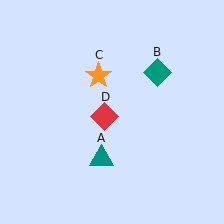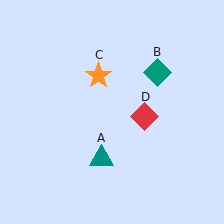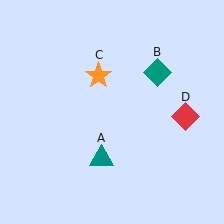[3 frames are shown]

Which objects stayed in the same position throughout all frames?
Teal triangle (object A) and teal diamond (object B) and orange star (object C) remained stationary.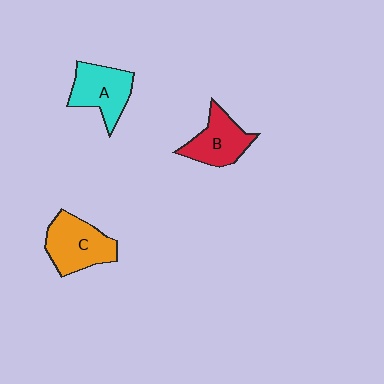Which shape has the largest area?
Shape C (orange).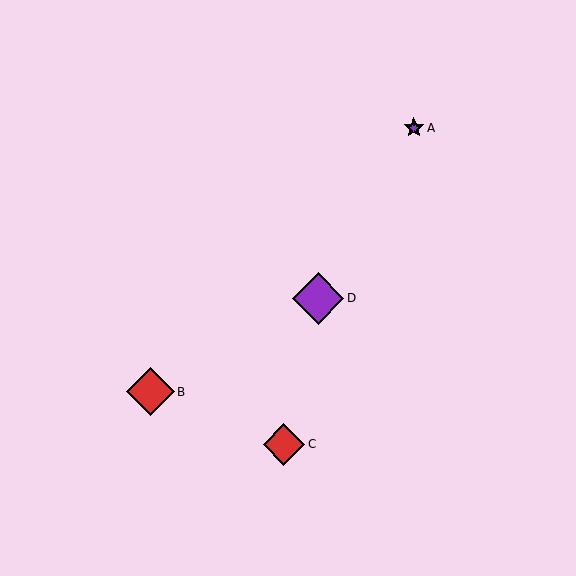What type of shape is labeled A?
Shape A is a purple star.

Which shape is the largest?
The purple diamond (labeled D) is the largest.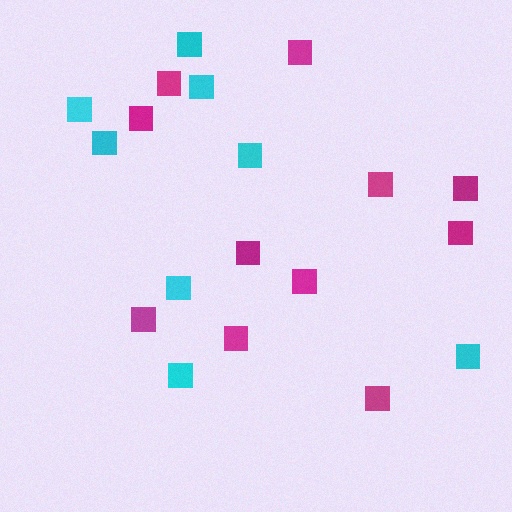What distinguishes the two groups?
There are 2 groups: one group of magenta squares (11) and one group of cyan squares (8).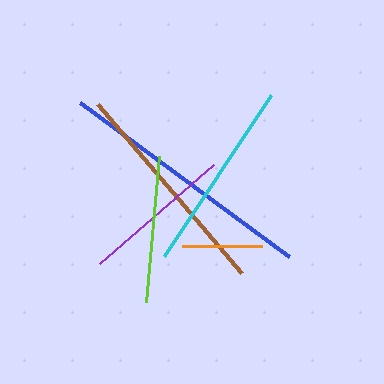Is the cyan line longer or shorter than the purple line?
The cyan line is longer than the purple line.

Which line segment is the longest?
The blue line is the longest at approximately 259 pixels.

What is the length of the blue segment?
The blue segment is approximately 259 pixels long.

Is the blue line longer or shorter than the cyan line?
The blue line is longer than the cyan line.